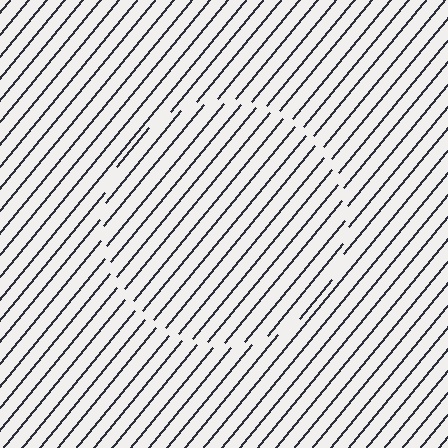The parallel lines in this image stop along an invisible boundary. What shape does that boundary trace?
An illusory circle. The interior of the shape contains the same grating, shifted by half a period — the contour is defined by the phase discontinuity where line-ends from the inner and outer gratings abut.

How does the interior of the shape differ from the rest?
The interior of the shape contains the same grating, shifted by half a period — the contour is defined by the phase discontinuity where line-ends from the inner and outer gratings abut.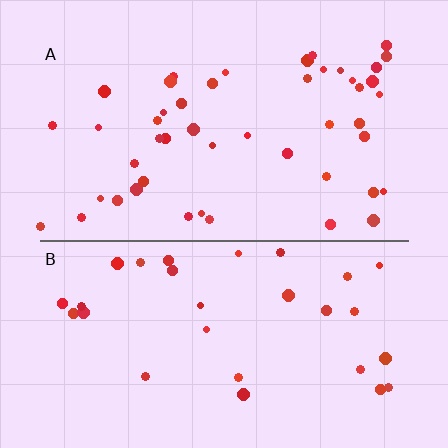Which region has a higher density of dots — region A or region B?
A (the top).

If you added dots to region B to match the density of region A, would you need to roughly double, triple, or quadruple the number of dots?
Approximately double.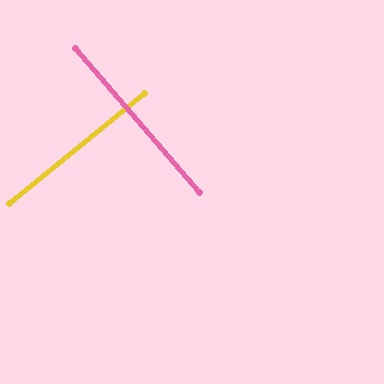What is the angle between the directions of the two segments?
Approximately 88 degrees.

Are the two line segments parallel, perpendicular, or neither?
Perpendicular — they meet at approximately 88°.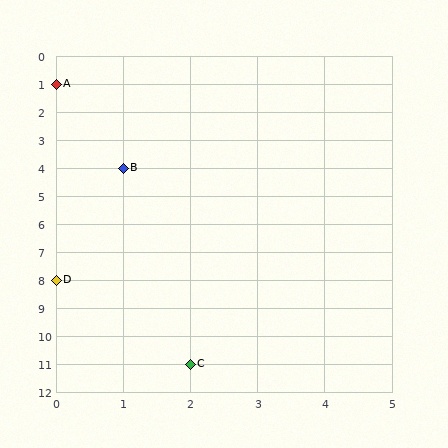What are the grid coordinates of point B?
Point B is at grid coordinates (1, 4).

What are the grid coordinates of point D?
Point D is at grid coordinates (0, 8).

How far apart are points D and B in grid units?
Points D and B are 1 column and 4 rows apart (about 4.1 grid units diagonally).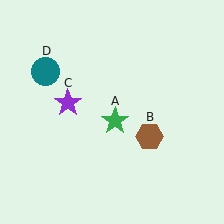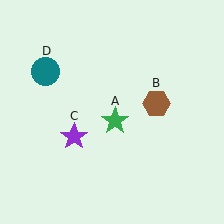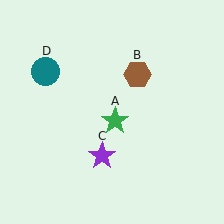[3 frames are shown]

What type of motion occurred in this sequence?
The brown hexagon (object B), purple star (object C) rotated counterclockwise around the center of the scene.